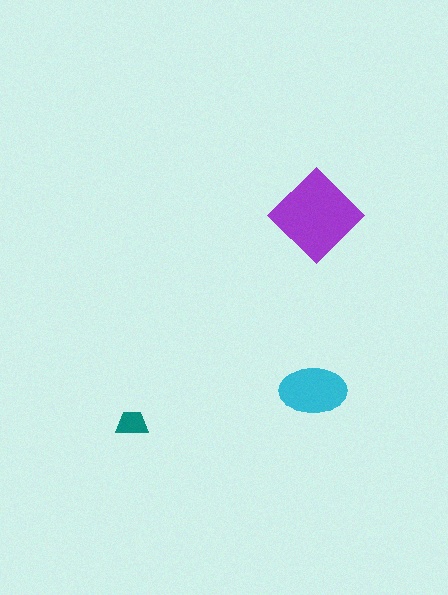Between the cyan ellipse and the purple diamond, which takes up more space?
The purple diamond.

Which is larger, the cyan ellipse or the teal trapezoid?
The cyan ellipse.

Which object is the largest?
The purple diamond.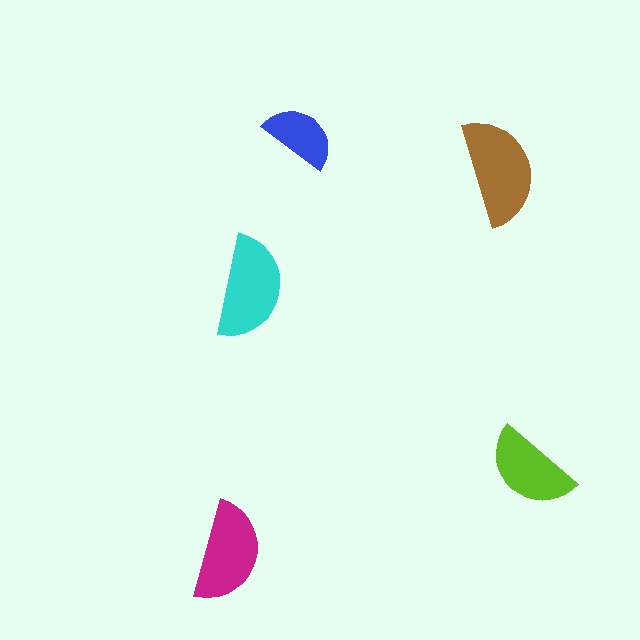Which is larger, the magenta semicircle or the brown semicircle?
The brown one.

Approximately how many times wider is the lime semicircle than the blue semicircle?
About 1.5 times wider.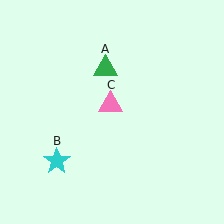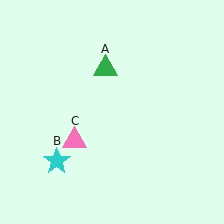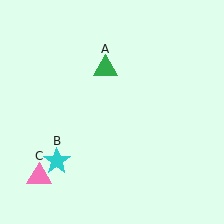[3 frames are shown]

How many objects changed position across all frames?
1 object changed position: pink triangle (object C).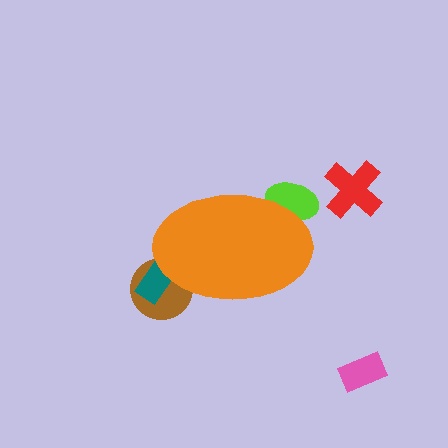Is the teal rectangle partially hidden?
Yes, the teal rectangle is partially hidden behind the orange ellipse.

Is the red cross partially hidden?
No, the red cross is fully visible.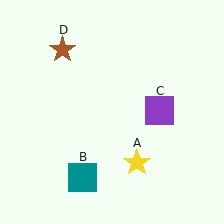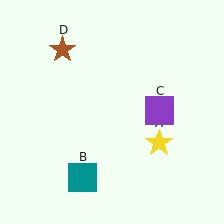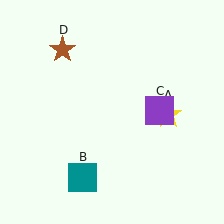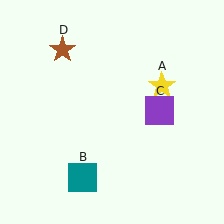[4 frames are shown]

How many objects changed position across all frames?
1 object changed position: yellow star (object A).